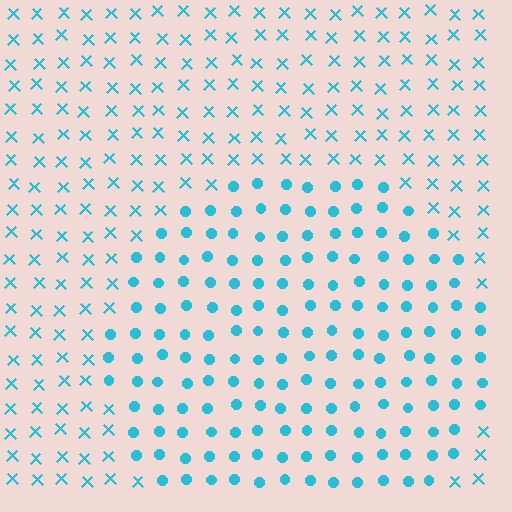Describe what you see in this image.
The image is filled with small cyan elements arranged in a uniform grid. A circle-shaped region contains circles, while the surrounding area contains X marks. The boundary is defined purely by the change in element shape.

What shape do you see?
I see a circle.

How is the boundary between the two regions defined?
The boundary is defined by a change in element shape: circles inside vs. X marks outside. All elements share the same color and spacing.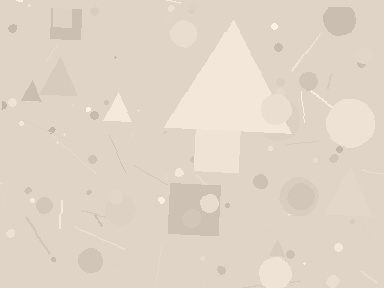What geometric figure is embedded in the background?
A triangle is embedded in the background.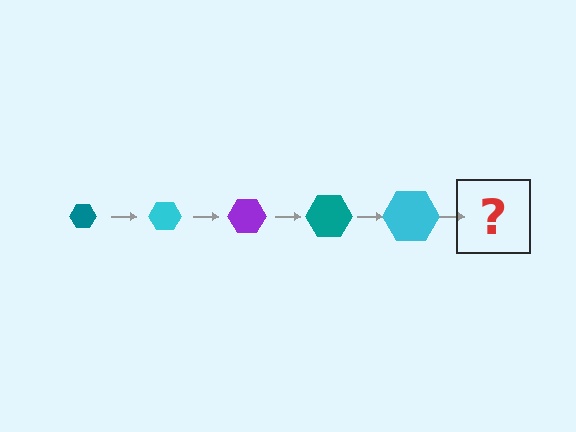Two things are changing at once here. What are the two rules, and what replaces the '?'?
The two rules are that the hexagon grows larger each step and the color cycles through teal, cyan, and purple. The '?' should be a purple hexagon, larger than the previous one.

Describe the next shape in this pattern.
It should be a purple hexagon, larger than the previous one.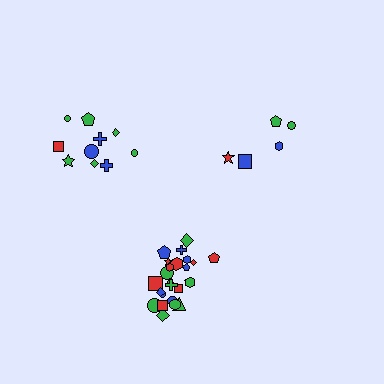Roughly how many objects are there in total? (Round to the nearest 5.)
Roughly 40 objects in total.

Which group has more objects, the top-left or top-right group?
The top-left group.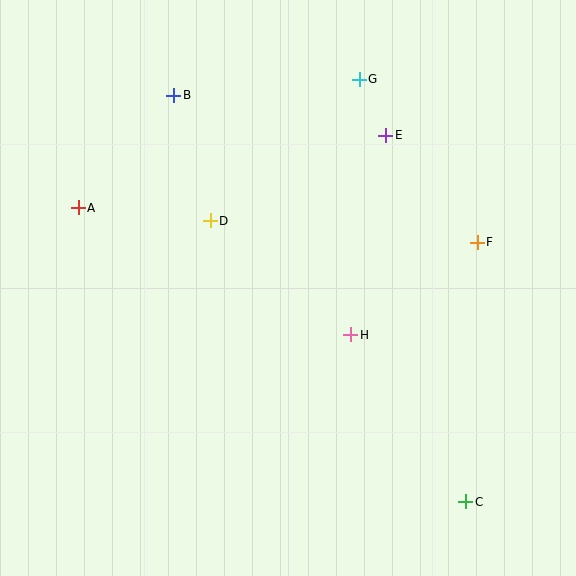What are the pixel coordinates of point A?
Point A is at (78, 208).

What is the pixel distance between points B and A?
The distance between B and A is 148 pixels.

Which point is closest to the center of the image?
Point H at (351, 335) is closest to the center.